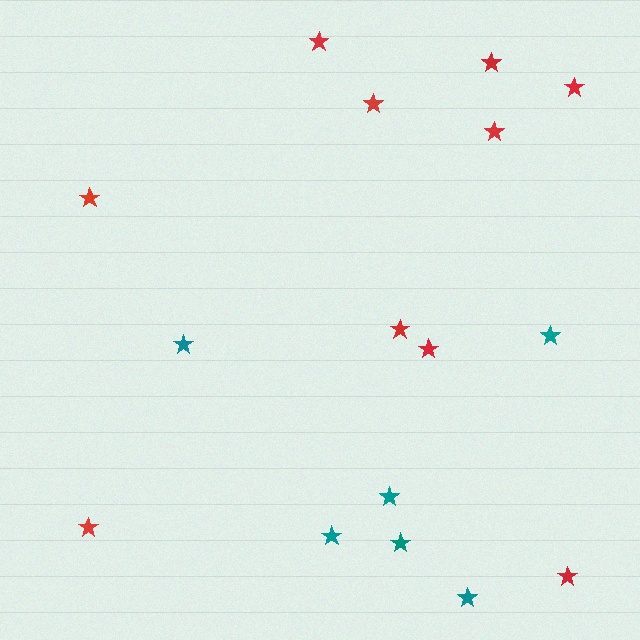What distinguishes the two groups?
There are 2 groups: one group of teal stars (6) and one group of red stars (10).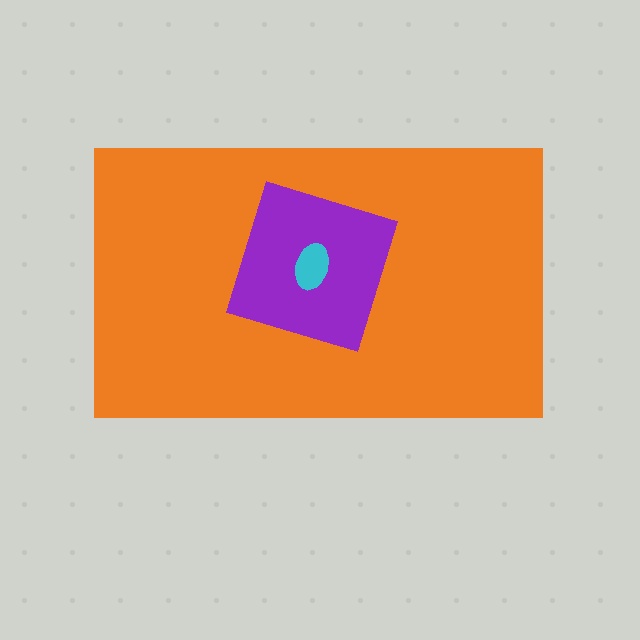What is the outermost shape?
The orange rectangle.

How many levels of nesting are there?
3.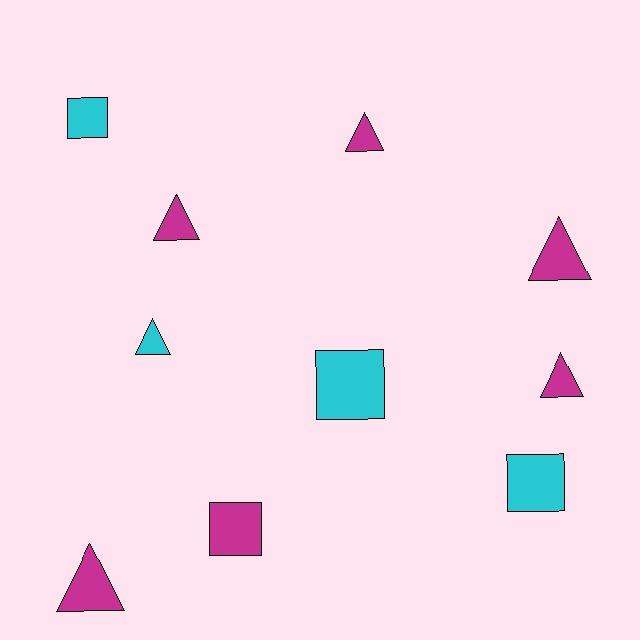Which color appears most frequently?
Magenta, with 6 objects.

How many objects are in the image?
There are 10 objects.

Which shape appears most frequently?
Triangle, with 6 objects.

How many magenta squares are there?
There is 1 magenta square.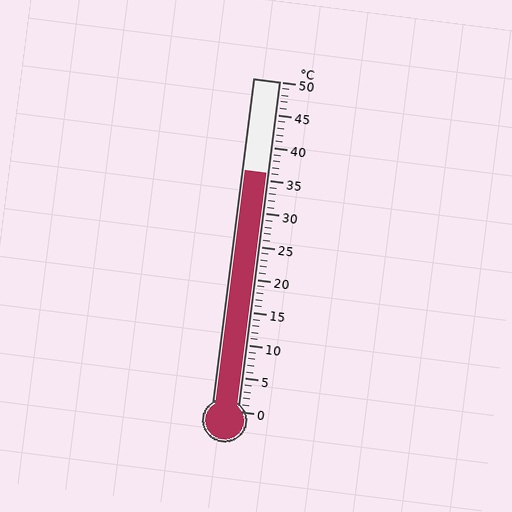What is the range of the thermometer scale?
The thermometer scale ranges from 0°C to 50°C.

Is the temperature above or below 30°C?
The temperature is above 30°C.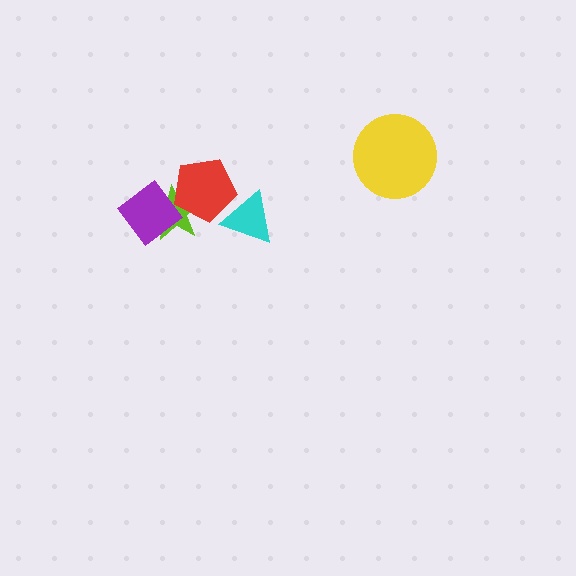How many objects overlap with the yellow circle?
0 objects overlap with the yellow circle.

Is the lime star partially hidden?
Yes, it is partially covered by another shape.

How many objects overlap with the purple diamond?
2 objects overlap with the purple diamond.